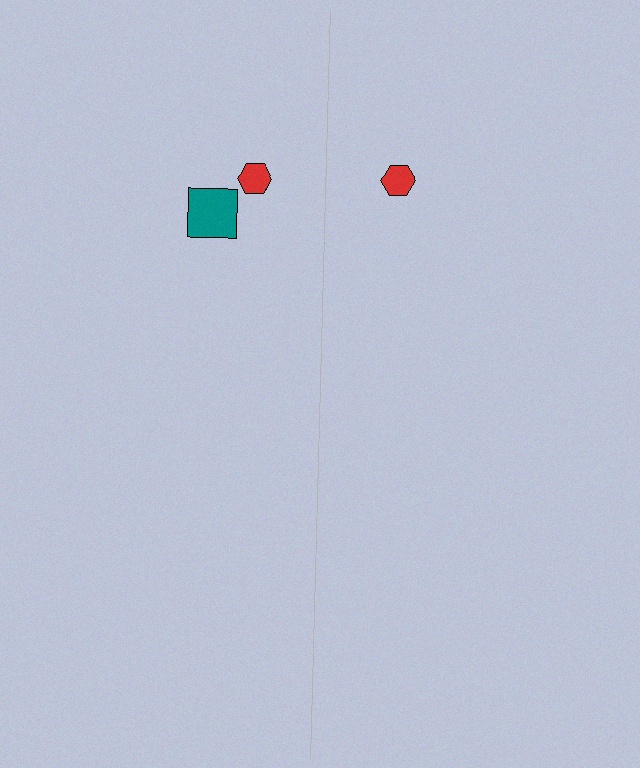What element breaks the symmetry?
A teal square is missing from the right side.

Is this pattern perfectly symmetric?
No, the pattern is not perfectly symmetric. A teal square is missing from the right side.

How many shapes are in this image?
There are 3 shapes in this image.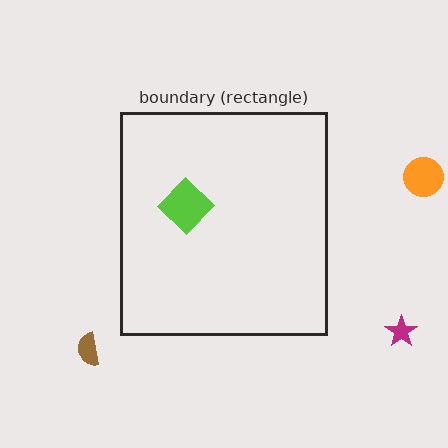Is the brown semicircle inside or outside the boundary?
Outside.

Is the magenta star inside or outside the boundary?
Outside.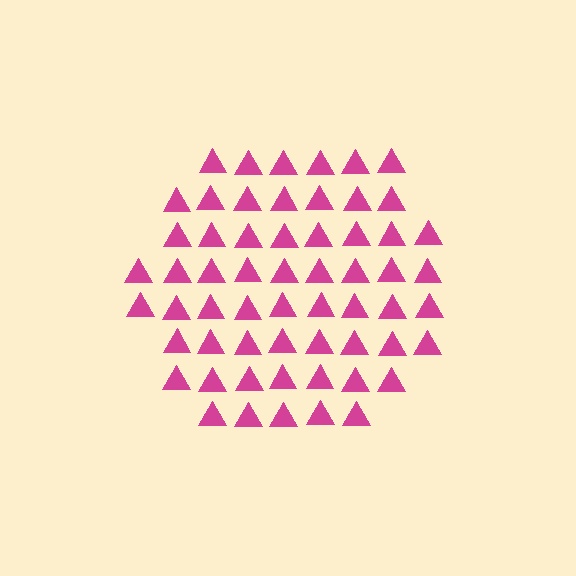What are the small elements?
The small elements are triangles.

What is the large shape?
The large shape is a hexagon.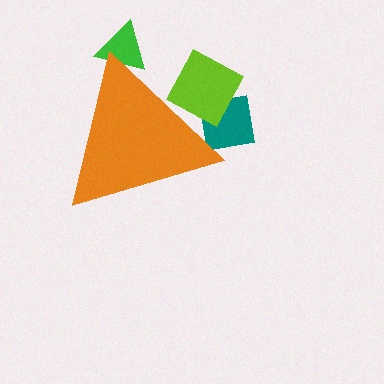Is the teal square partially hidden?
Yes, the teal square is partially hidden behind the orange triangle.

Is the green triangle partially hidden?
Yes, the green triangle is partially hidden behind the orange triangle.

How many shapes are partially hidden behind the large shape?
3 shapes are partially hidden.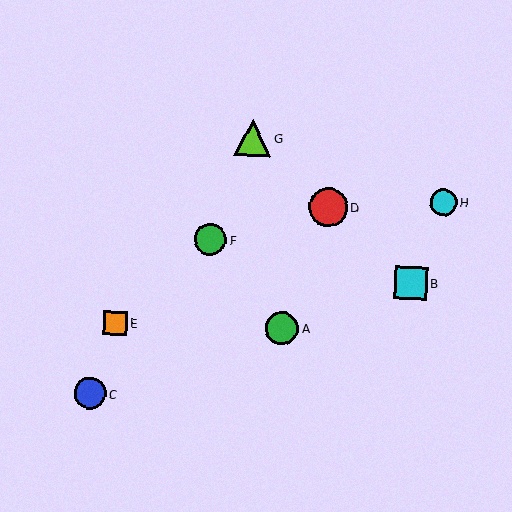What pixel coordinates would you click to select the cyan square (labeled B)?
Click at (411, 283) to select the cyan square B.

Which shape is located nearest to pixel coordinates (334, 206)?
The red circle (labeled D) at (328, 208) is nearest to that location.